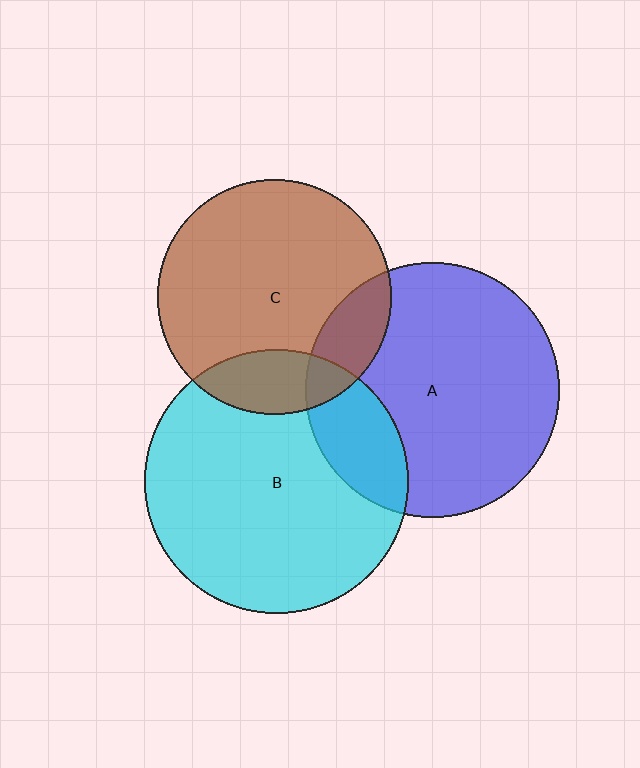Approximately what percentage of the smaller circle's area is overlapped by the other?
Approximately 20%.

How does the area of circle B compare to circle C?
Approximately 1.3 times.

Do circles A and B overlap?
Yes.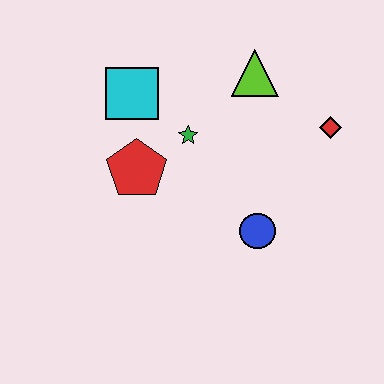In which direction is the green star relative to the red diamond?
The green star is to the left of the red diamond.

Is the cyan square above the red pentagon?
Yes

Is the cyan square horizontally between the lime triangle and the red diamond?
No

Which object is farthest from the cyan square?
The red diamond is farthest from the cyan square.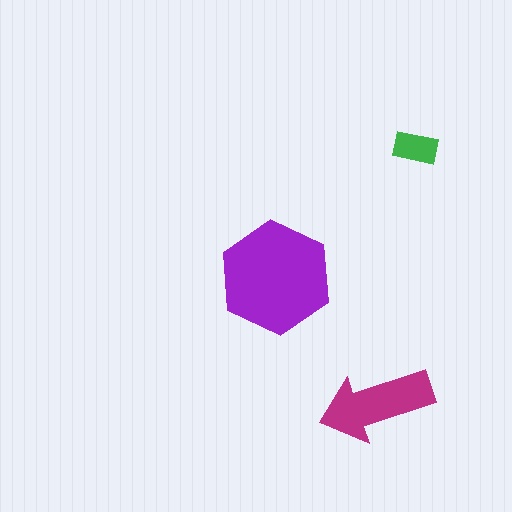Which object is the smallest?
The green rectangle.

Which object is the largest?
The purple hexagon.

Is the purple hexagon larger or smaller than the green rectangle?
Larger.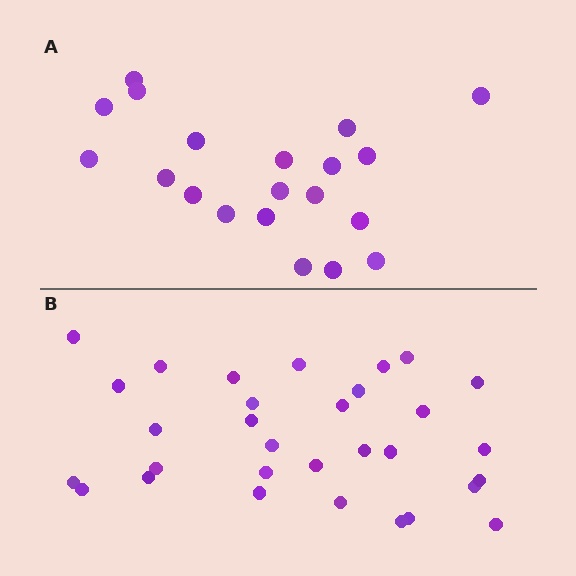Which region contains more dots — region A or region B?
Region B (the bottom region) has more dots.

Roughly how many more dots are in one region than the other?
Region B has roughly 12 or so more dots than region A.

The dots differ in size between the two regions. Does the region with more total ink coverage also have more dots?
No. Region A has more total ink coverage because its dots are larger, but region B actually contains more individual dots. Total area can be misleading — the number of items is what matters here.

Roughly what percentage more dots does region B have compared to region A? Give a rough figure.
About 55% more.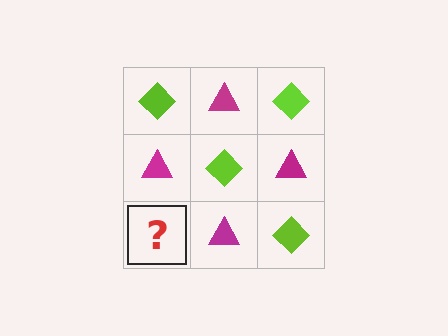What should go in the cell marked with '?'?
The missing cell should contain a lime diamond.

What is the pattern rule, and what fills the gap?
The rule is that it alternates lime diamond and magenta triangle in a checkerboard pattern. The gap should be filled with a lime diamond.